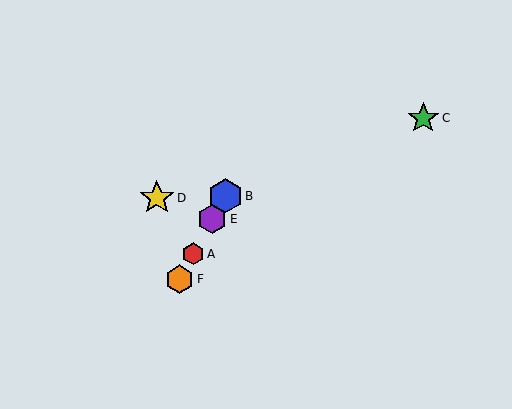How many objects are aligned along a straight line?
4 objects (A, B, E, F) are aligned along a straight line.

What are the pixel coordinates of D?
Object D is at (157, 198).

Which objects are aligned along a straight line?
Objects A, B, E, F are aligned along a straight line.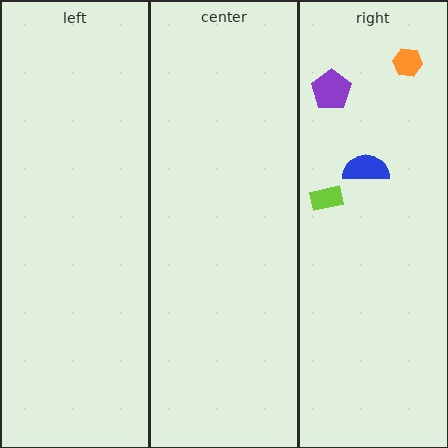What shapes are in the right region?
The orange hexagon, the purple pentagon, the blue semicircle, the lime rectangle.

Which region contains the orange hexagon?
The right region.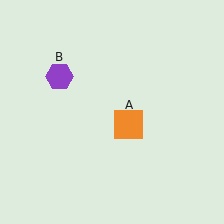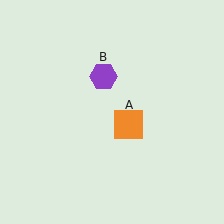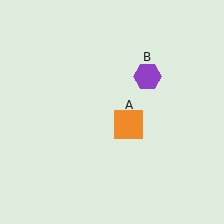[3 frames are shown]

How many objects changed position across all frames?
1 object changed position: purple hexagon (object B).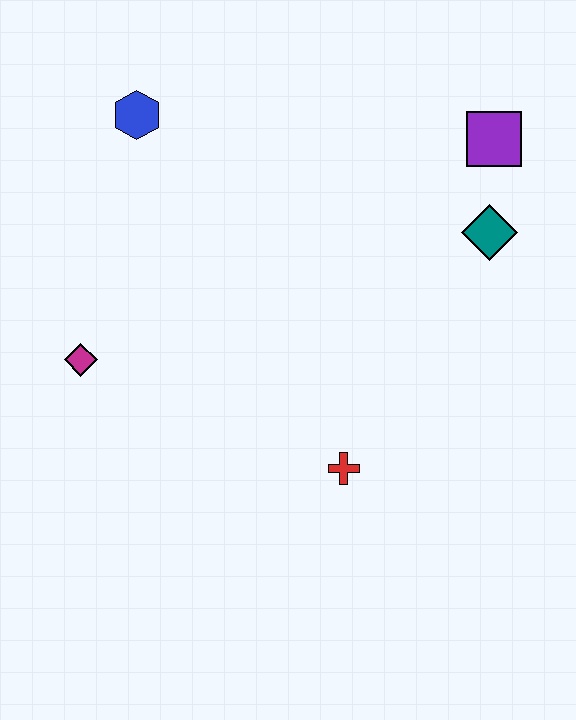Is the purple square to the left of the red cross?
No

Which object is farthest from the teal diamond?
The magenta diamond is farthest from the teal diamond.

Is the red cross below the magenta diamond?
Yes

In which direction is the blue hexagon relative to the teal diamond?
The blue hexagon is to the left of the teal diamond.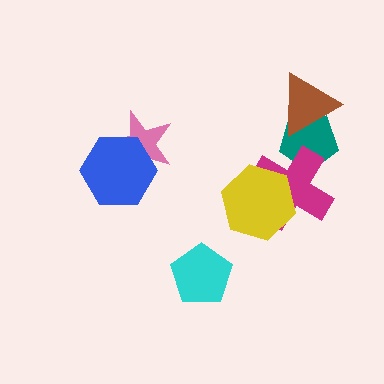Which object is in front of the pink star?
The blue hexagon is in front of the pink star.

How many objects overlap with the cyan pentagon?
0 objects overlap with the cyan pentagon.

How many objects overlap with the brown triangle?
1 object overlaps with the brown triangle.